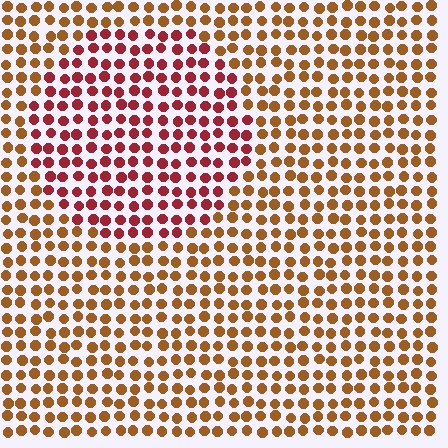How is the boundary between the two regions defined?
The boundary is defined purely by a slight shift in hue (about 37 degrees). Spacing, size, and orientation are identical on both sides.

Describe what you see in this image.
The image is filled with small brown elements in a uniform arrangement. A circle-shaped region is visible where the elements are tinted to a slightly different hue, forming a subtle color boundary.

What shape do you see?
I see a circle.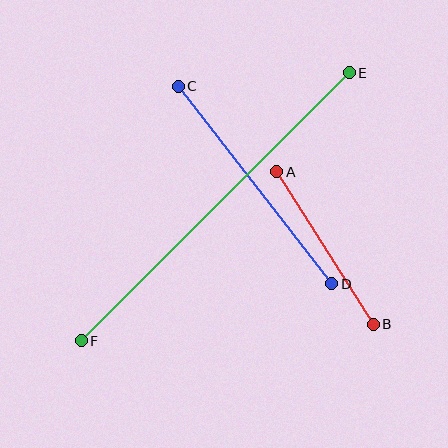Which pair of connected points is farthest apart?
Points E and F are farthest apart.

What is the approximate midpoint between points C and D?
The midpoint is at approximately (255, 185) pixels.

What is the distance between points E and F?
The distance is approximately 379 pixels.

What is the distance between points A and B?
The distance is approximately 180 pixels.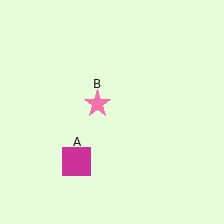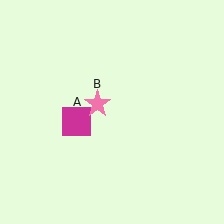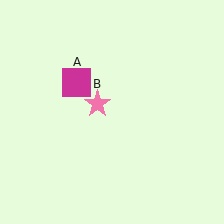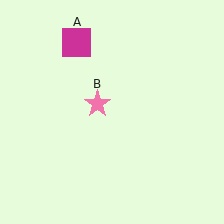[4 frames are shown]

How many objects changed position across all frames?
1 object changed position: magenta square (object A).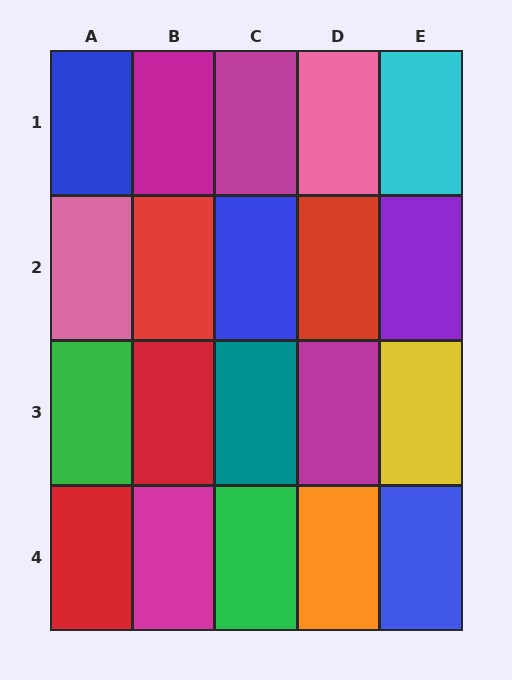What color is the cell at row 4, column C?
Green.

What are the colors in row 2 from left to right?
Pink, red, blue, red, purple.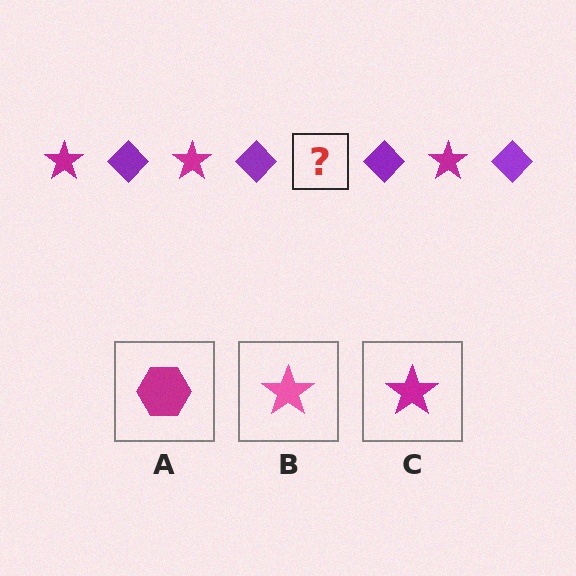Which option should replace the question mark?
Option C.